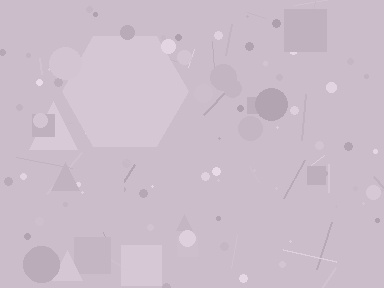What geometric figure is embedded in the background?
A hexagon is embedded in the background.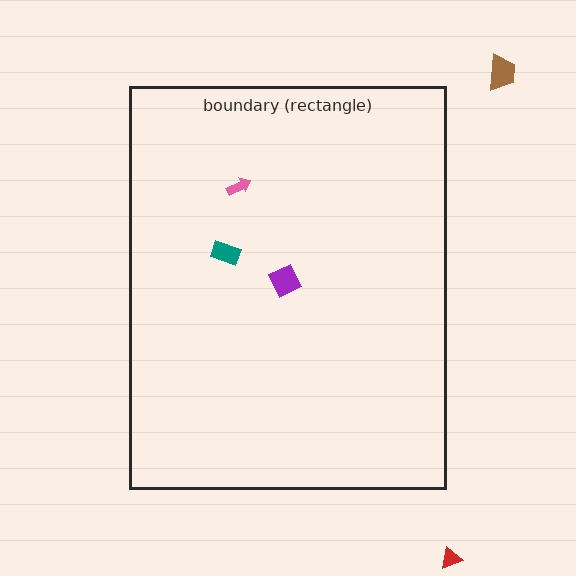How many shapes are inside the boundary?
3 inside, 2 outside.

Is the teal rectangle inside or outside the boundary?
Inside.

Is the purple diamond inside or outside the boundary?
Inside.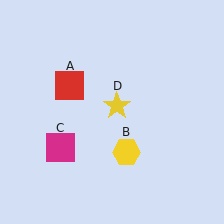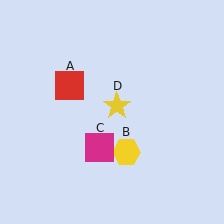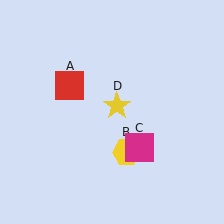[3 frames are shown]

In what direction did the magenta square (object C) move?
The magenta square (object C) moved right.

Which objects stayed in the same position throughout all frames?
Red square (object A) and yellow hexagon (object B) and yellow star (object D) remained stationary.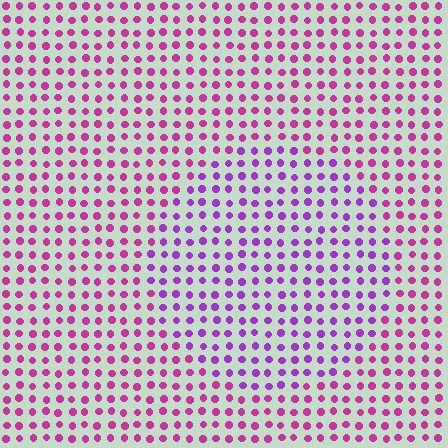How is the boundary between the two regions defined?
The boundary is defined purely by a slight shift in hue (about 33 degrees). Spacing, size, and orientation are identical on both sides.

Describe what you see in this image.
The image is filled with small magenta elements in a uniform arrangement. A circle-shaped region is visible where the elements are tinted to a slightly different hue, forming a subtle color boundary.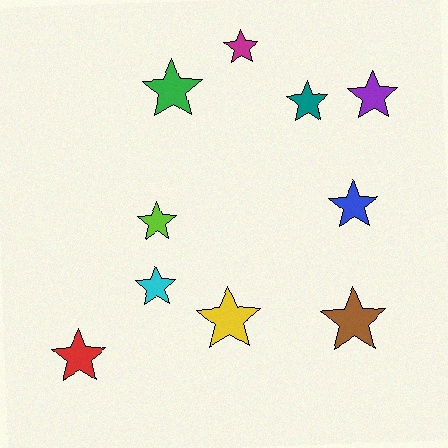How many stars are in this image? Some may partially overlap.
There are 10 stars.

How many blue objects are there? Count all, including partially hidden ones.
There is 1 blue object.